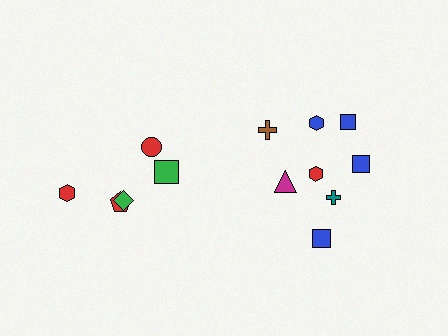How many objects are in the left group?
There are 5 objects.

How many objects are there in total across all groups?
There are 13 objects.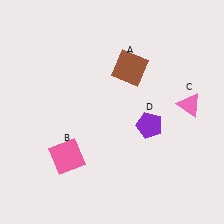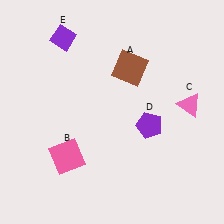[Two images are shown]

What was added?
A purple diamond (E) was added in Image 2.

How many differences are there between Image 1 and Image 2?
There is 1 difference between the two images.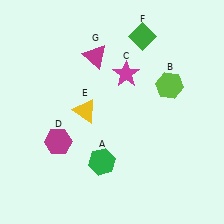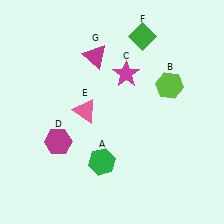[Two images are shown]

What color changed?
The triangle (E) changed from yellow in Image 1 to pink in Image 2.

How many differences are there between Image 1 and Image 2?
There is 1 difference between the two images.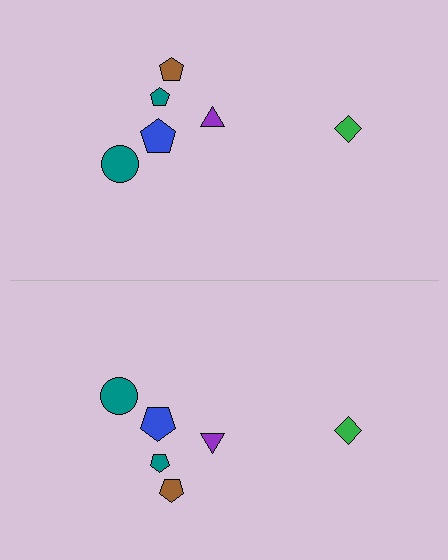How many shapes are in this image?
There are 12 shapes in this image.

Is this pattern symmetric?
Yes, this pattern has bilateral (reflection) symmetry.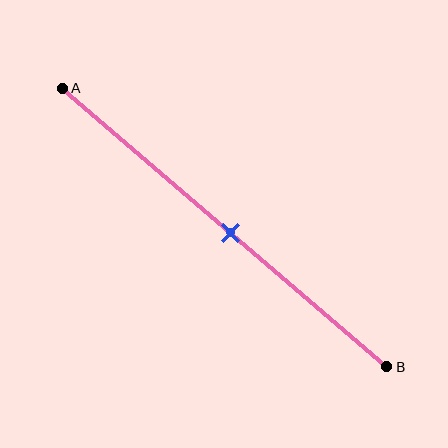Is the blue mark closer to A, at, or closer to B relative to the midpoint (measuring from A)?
The blue mark is approximately at the midpoint of segment AB.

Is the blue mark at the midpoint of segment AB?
Yes, the mark is approximately at the midpoint.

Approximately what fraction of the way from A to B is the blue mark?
The blue mark is approximately 50% of the way from A to B.